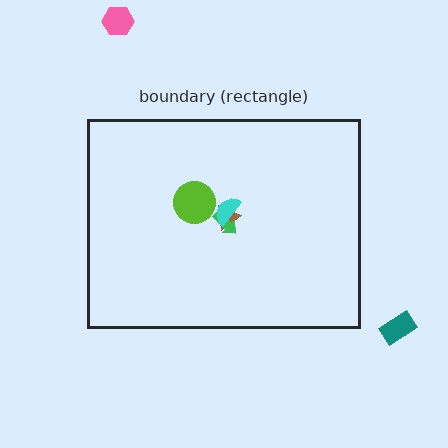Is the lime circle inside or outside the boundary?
Inside.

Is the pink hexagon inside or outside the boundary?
Outside.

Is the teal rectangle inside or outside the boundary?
Outside.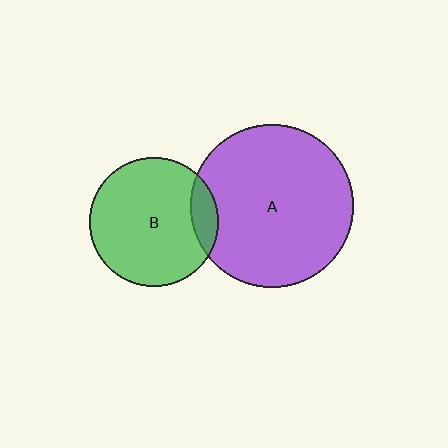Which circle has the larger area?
Circle A (purple).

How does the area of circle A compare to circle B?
Approximately 1.6 times.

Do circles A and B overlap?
Yes.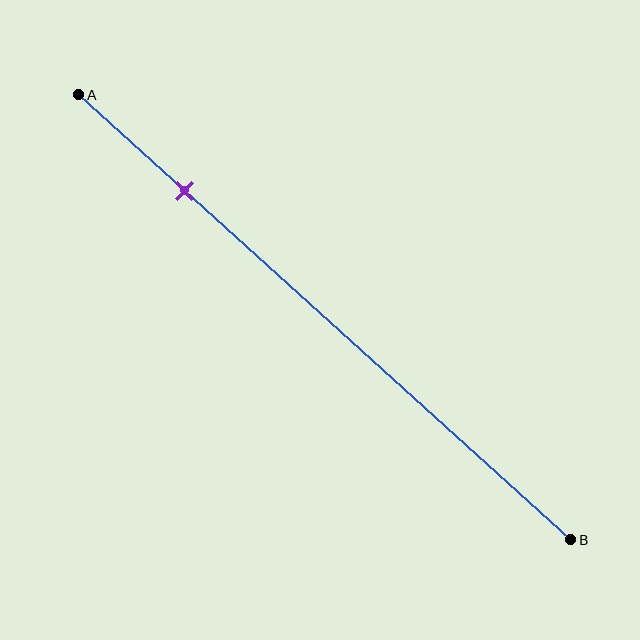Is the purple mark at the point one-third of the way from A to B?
No, the mark is at about 20% from A, not at the 33% one-third point.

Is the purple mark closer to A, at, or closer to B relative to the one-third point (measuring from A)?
The purple mark is closer to point A than the one-third point of segment AB.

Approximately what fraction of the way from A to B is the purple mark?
The purple mark is approximately 20% of the way from A to B.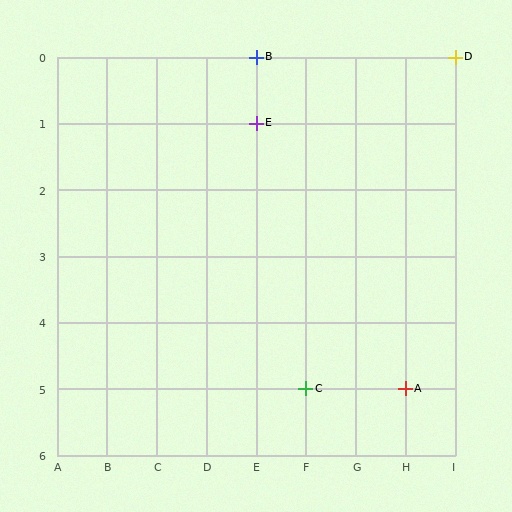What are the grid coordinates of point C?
Point C is at grid coordinates (F, 5).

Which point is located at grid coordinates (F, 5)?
Point C is at (F, 5).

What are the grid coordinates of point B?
Point B is at grid coordinates (E, 0).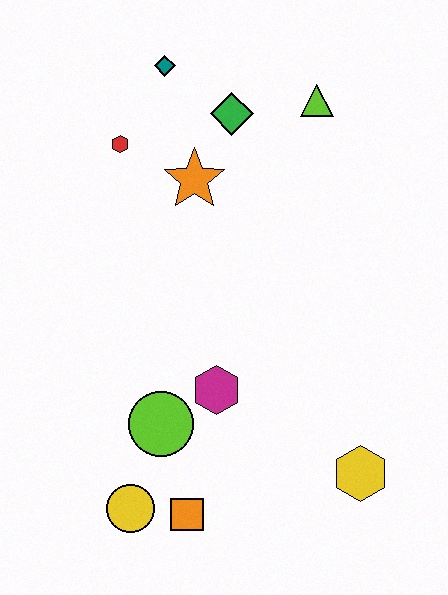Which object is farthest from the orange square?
The teal diamond is farthest from the orange square.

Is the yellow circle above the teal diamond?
No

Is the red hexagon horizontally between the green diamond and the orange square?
No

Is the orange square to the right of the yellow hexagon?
No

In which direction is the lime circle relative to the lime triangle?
The lime circle is below the lime triangle.